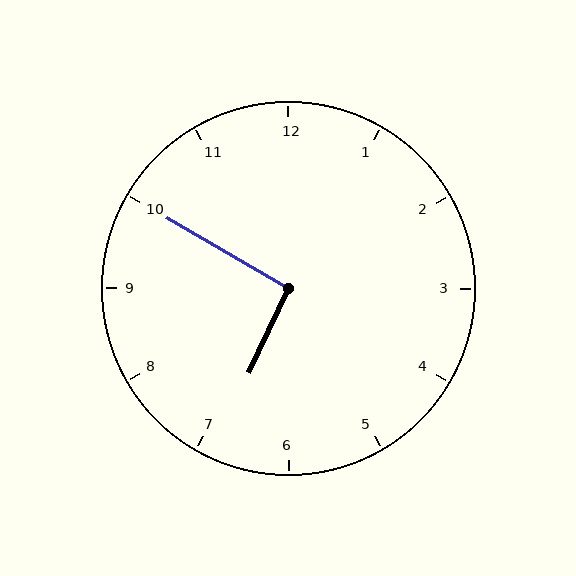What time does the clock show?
6:50.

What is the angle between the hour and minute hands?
Approximately 95 degrees.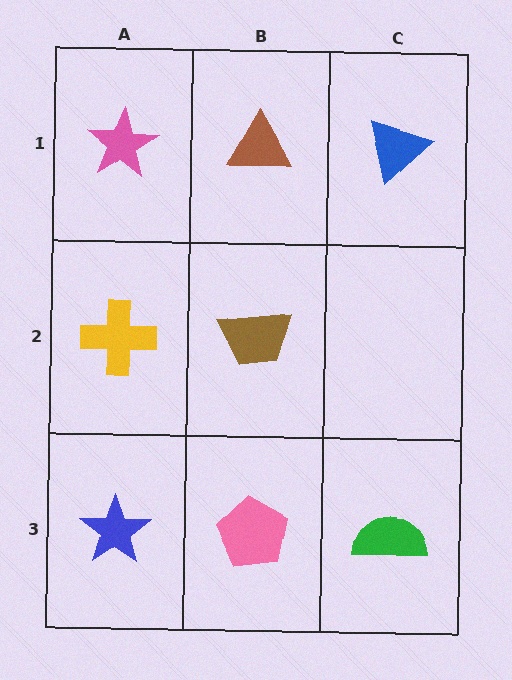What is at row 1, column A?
A pink star.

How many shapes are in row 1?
3 shapes.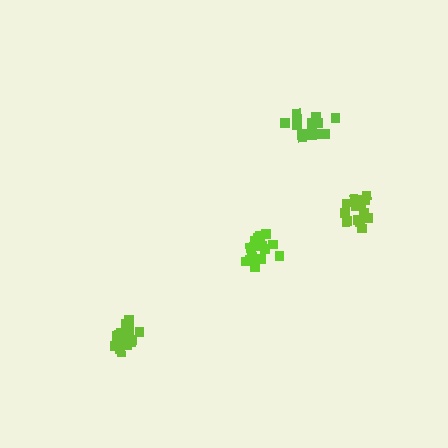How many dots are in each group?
Group 1: 18 dots, Group 2: 18 dots, Group 3: 17 dots, Group 4: 15 dots (68 total).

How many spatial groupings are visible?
There are 4 spatial groupings.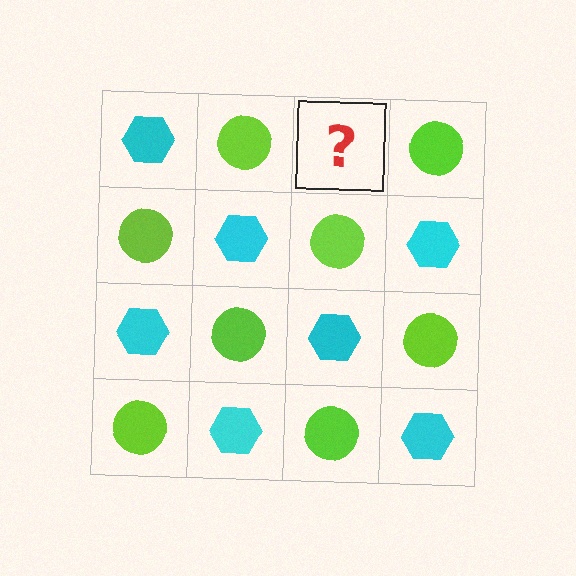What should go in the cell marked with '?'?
The missing cell should contain a cyan hexagon.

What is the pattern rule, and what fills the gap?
The rule is that it alternates cyan hexagon and lime circle in a checkerboard pattern. The gap should be filled with a cyan hexagon.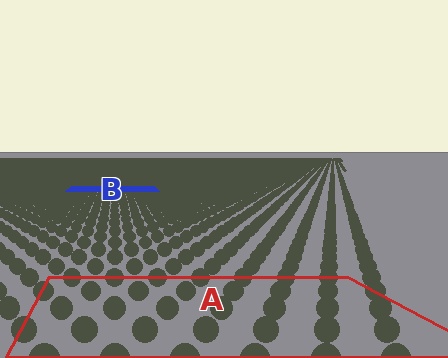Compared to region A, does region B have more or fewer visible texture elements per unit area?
Region B has more texture elements per unit area — they are packed more densely because it is farther away.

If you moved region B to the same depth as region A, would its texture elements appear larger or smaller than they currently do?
They would appear larger. At a closer depth, the same texture elements are projected at a bigger on-screen size.